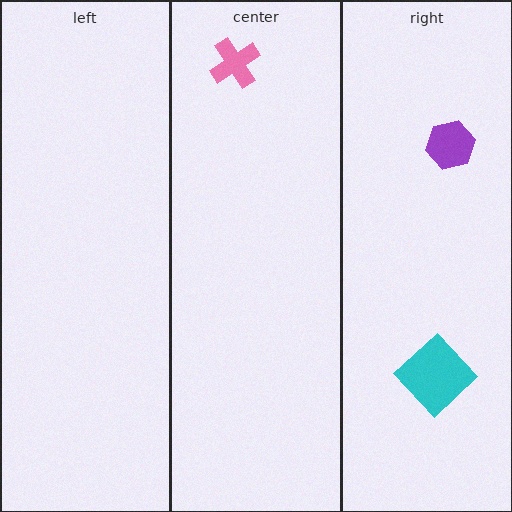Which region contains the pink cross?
The center region.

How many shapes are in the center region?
1.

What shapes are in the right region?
The purple hexagon, the cyan diamond.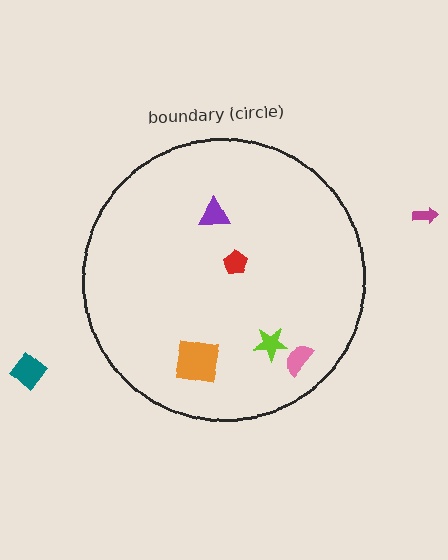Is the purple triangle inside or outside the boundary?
Inside.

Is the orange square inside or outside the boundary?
Inside.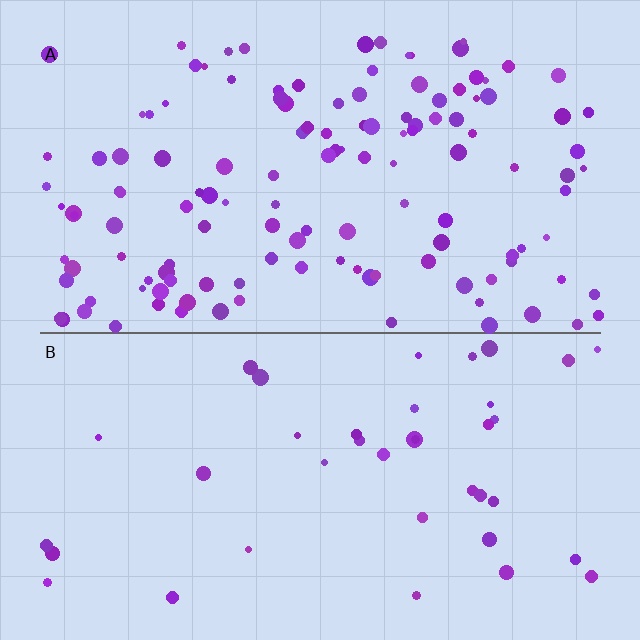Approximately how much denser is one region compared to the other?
Approximately 3.4× — region A over region B.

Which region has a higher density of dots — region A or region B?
A (the top).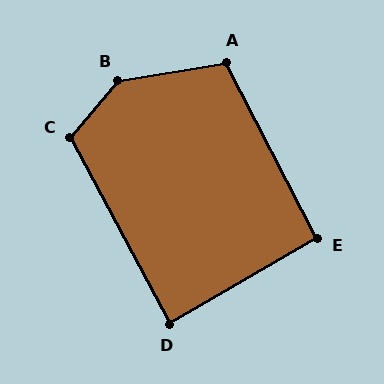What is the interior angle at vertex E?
Approximately 93 degrees (approximately right).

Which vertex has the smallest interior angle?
D, at approximately 88 degrees.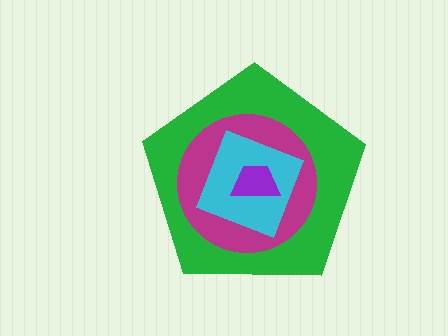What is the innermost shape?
The purple trapezoid.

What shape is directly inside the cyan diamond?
The purple trapezoid.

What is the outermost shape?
The green pentagon.